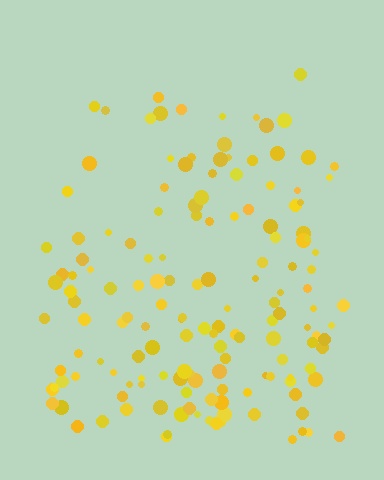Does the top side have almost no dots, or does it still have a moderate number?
Still a moderate number, just noticeably fewer than the bottom.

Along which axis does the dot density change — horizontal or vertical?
Vertical.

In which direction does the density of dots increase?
From top to bottom, with the bottom side densest.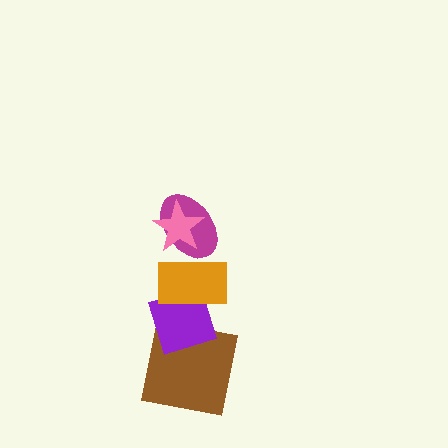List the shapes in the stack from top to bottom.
From top to bottom: the pink star, the magenta ellipse, the orange rectangle, the purple diamond, the brown square.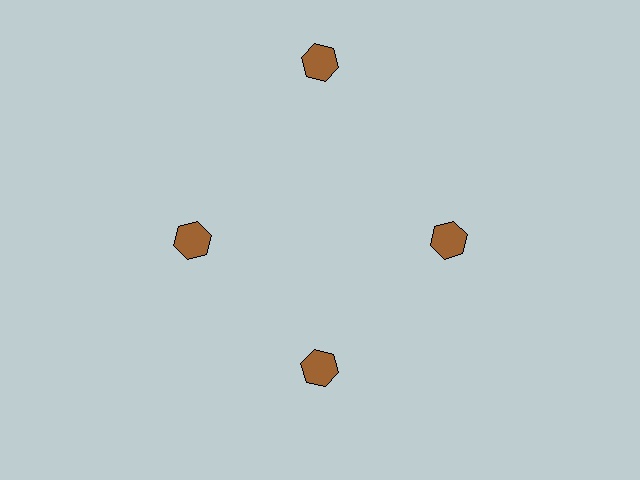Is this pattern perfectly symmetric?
No. The 4 brown hexagons are arranged in a ring, but one element near the 12 o'clock position is pushed outward from the center, breaking the 4-fold rotational symmetry.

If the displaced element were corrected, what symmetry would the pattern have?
It would have 4-fold rotational symmetry — the pattern would map onto itself every 90 degrees.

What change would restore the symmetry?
The symmetry would be restored by moving it inward, back onto the ring so that all 4 hexagons sit at equal angles and equal distance from the center.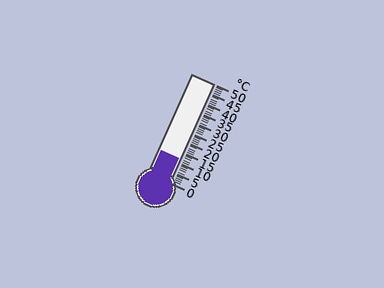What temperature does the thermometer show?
The thermometer shows approximately 12°C.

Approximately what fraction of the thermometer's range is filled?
The thermometer is filled to approximately 25% of its range.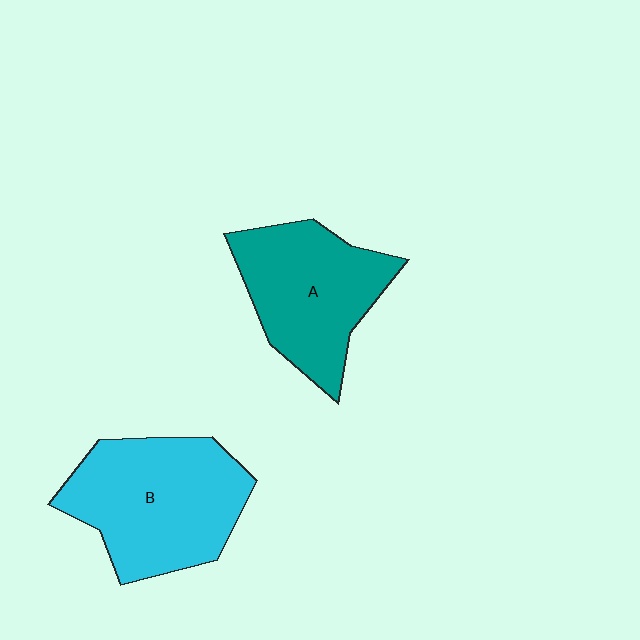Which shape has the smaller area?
Shape A (teal).